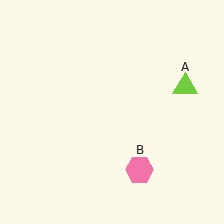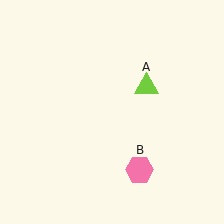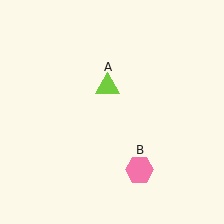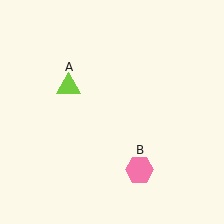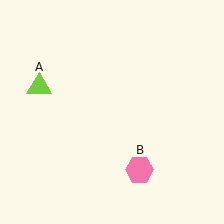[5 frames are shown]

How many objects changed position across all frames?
1 object changed position: lime triangle (object A).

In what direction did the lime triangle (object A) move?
The lime triangle (object A) moved left.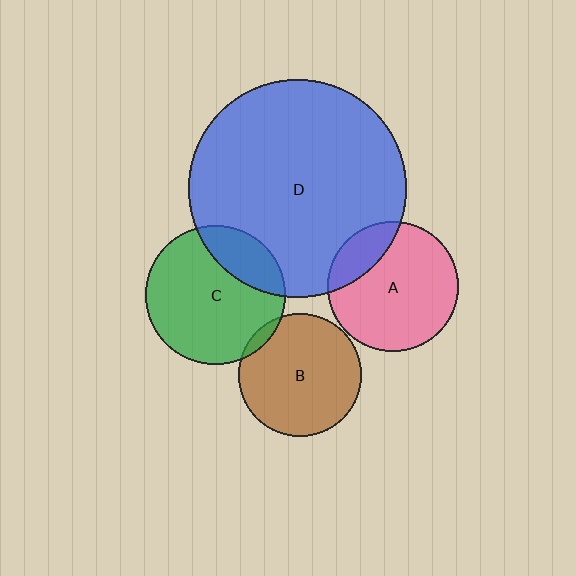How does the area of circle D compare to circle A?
Approximately 2.8 times.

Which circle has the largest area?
Circle D (blue).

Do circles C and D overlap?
Yes.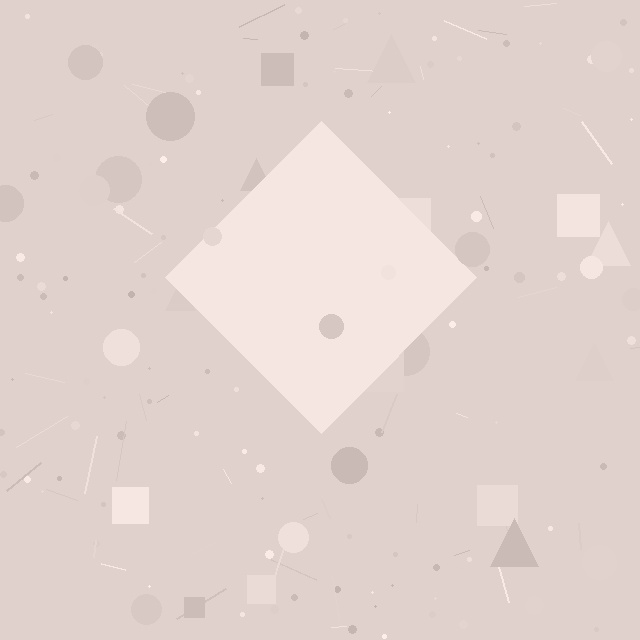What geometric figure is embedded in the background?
A diamond is embedded in the background.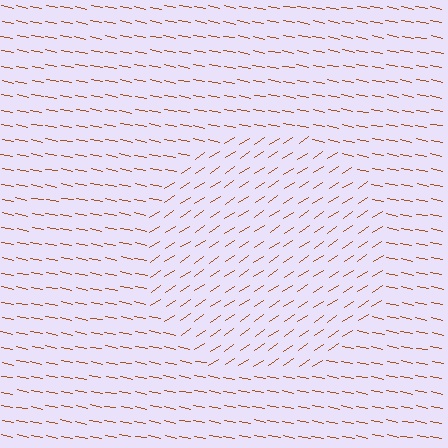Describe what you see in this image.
The image is filled with small brown line segments. A circle region in the image has lines oriented differently from the surrounding lines, creating a visible texture boundary.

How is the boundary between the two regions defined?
The boundary is defined purely by a change in line orientation (approximately 45 degrees difference). All lines are the same color and thickness.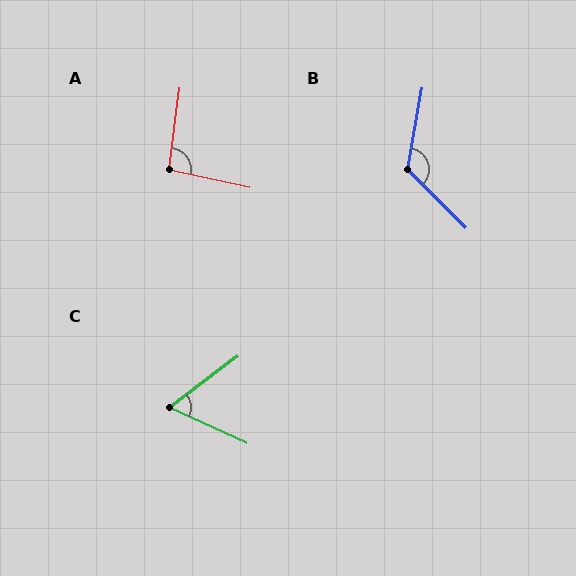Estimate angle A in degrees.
Approximately 94 degrees.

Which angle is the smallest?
C, at approximately 62 degrees.